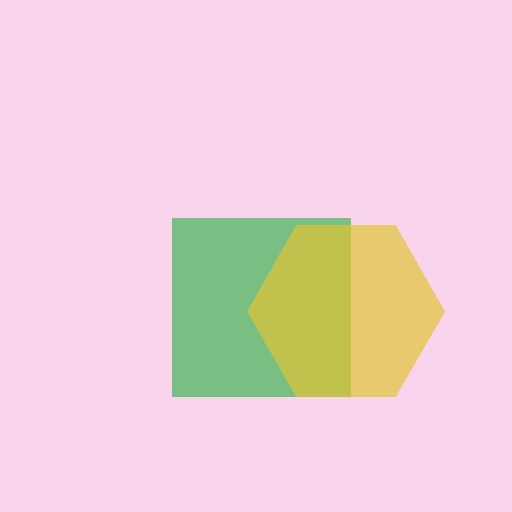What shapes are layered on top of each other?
The layered shapes are: a green square, a yellow hexagon.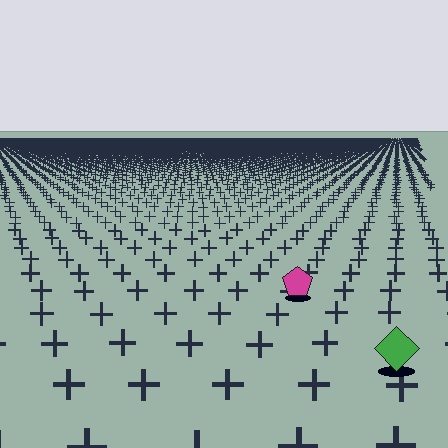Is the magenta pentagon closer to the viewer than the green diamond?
No. The green diamond is closer — you can tell from the texture gradient: the ground texture is coarser near it.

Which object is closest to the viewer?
The green diamond is closest. The texture marks near it are larger and more spread out.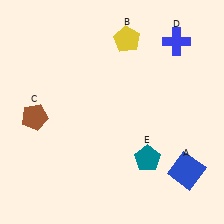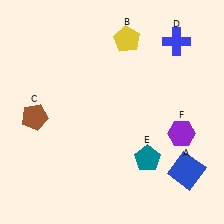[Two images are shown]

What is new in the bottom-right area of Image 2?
A purple hexagon (F) was added in the bottom-right area of Image 2.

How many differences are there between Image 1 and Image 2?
There is 1 difference between the two images.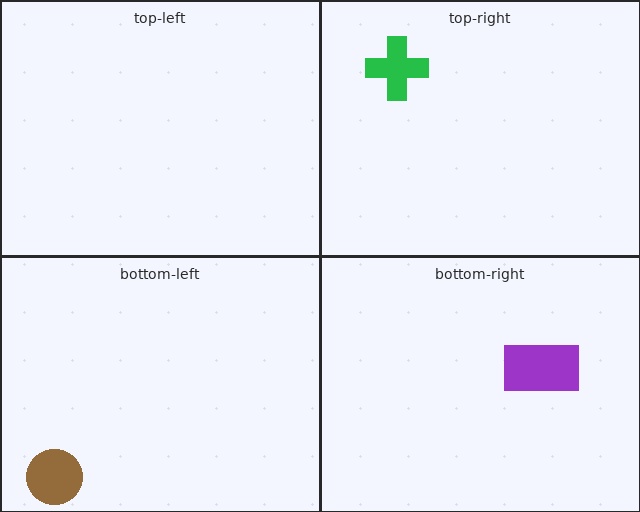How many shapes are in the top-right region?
1.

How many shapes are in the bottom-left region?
1.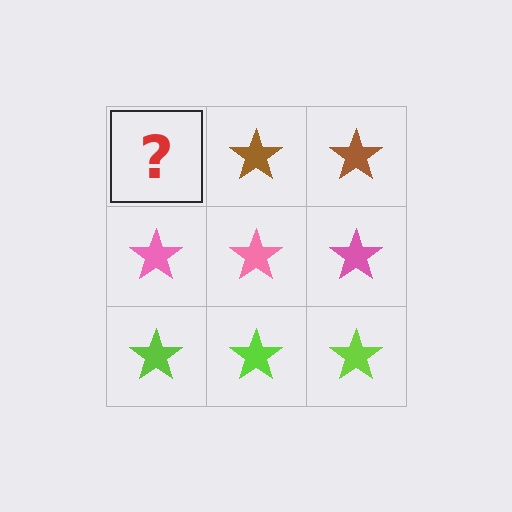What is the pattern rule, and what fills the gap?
The rule is that each row has a consistent color. The gap should be filled with a brown star.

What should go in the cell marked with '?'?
The missing cell should contain a brown star.